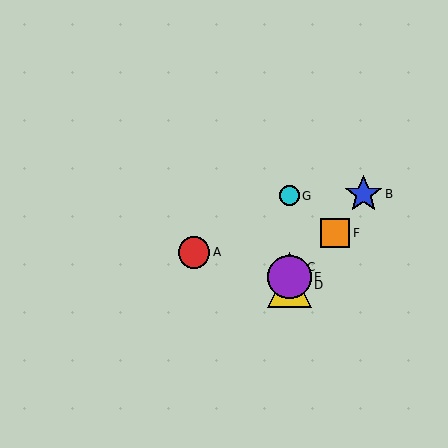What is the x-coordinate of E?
Object E is at x≈289.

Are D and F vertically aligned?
No, D is at x≈289 and F is at x≈335.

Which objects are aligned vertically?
Objects C, D, E, G are aligned vertically.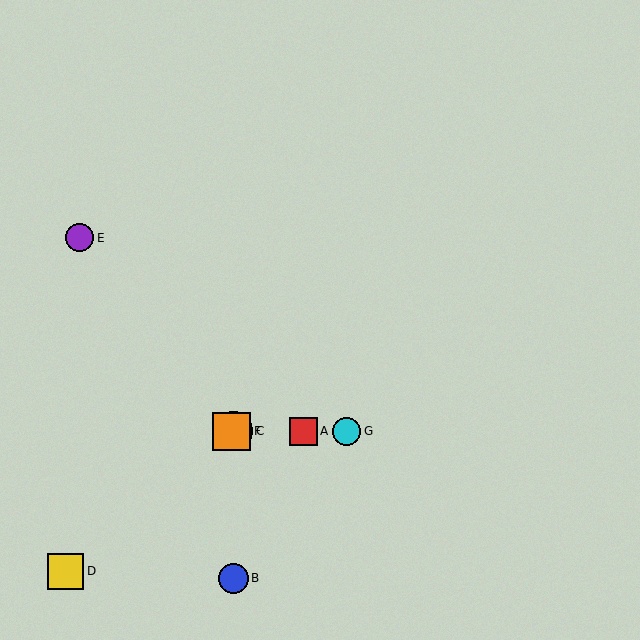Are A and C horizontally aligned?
Yes, both are at y≈431.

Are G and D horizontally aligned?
No, G is at y≈431 and D is at y≈571.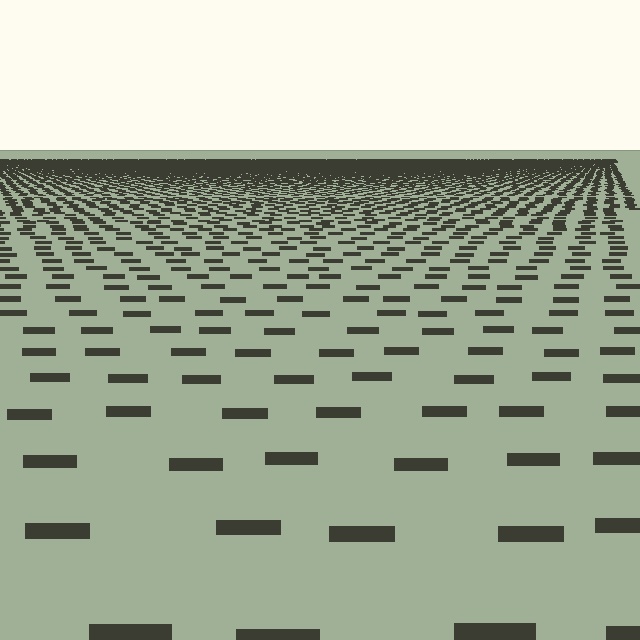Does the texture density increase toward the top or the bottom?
Density increases toward the top.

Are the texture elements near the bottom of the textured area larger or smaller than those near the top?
Larger. Near the bottom, elements are closer to the viewer and appear at a bigger on-screen size.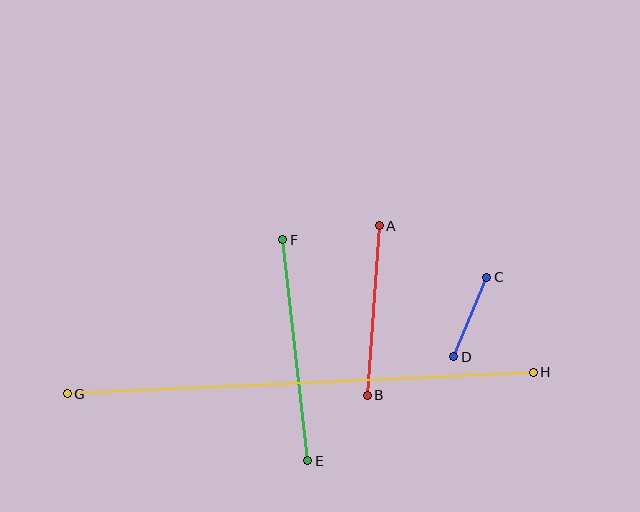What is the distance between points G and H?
The distance is approximately 467 pixels.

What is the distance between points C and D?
The distance is approximately 86 pixels.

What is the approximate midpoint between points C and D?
The midpoint is at approximately (470, 317) pixels.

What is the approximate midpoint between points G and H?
The midpoint is at approximately (300, 383) pixels.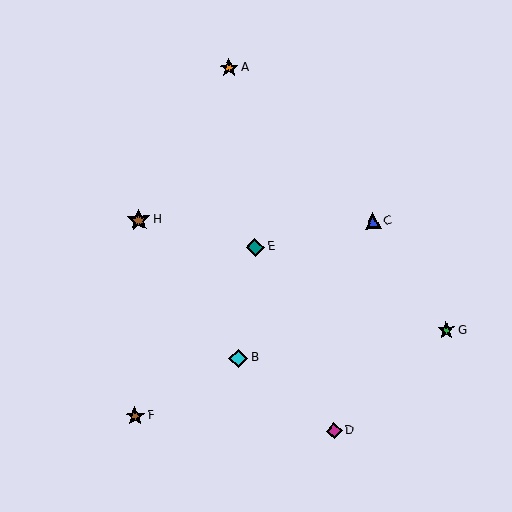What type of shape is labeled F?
Shape F is a brown star.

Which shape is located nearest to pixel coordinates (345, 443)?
The magenta diamond (labeled D) at (334, 431) is nearest to that location.